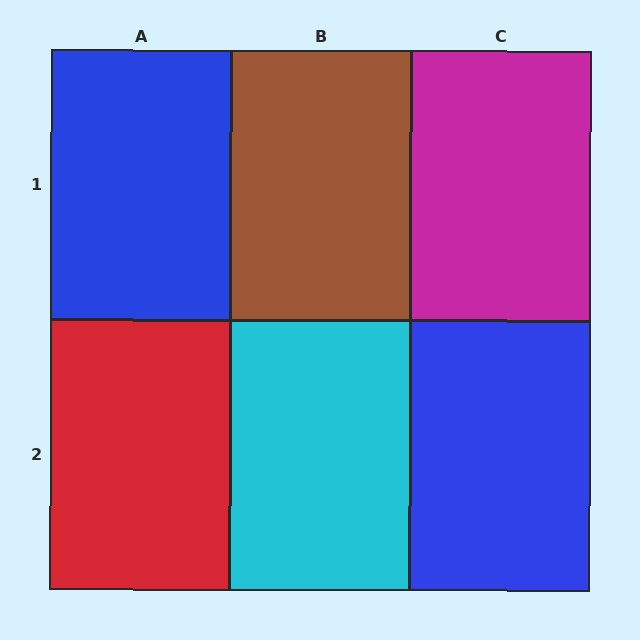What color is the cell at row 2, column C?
Blue.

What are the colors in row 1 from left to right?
Blue, brown, magenta.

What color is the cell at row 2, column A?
Red.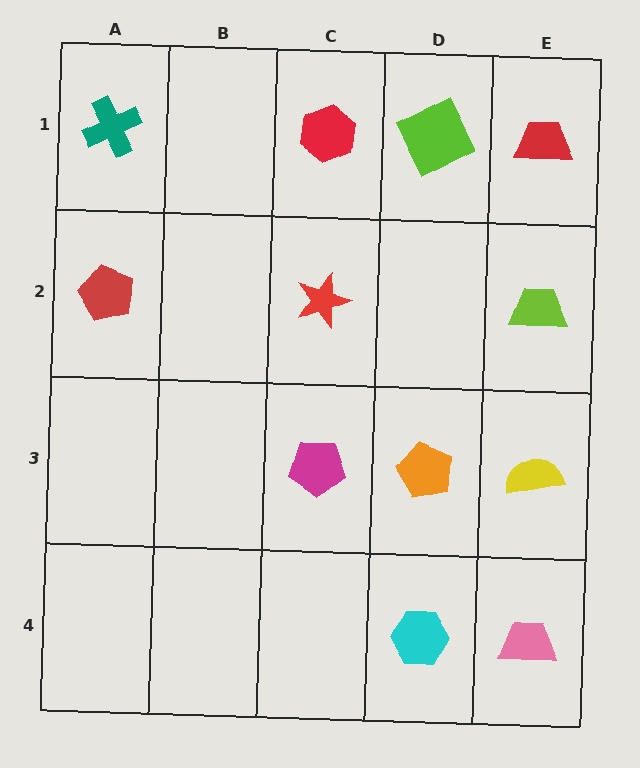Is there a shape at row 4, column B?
No, that cell is empty.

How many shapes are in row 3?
3 shapes.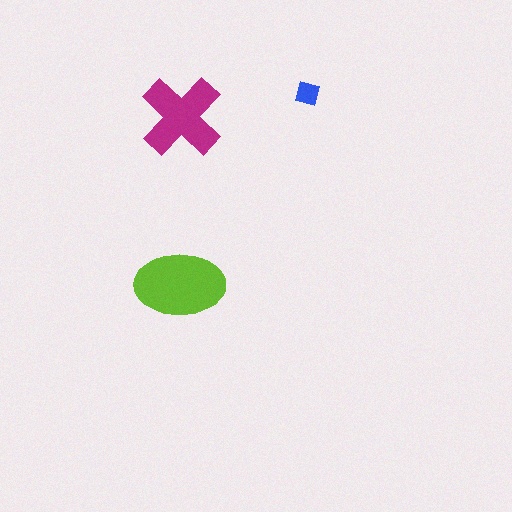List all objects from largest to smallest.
The lime ellipse, the magenta cross, the blue diamond.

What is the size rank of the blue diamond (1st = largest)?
3rd.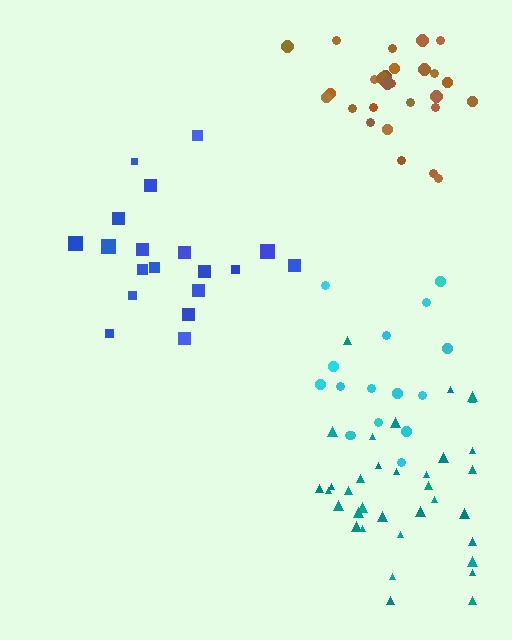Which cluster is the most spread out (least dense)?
Blue.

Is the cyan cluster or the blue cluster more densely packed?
Cyan.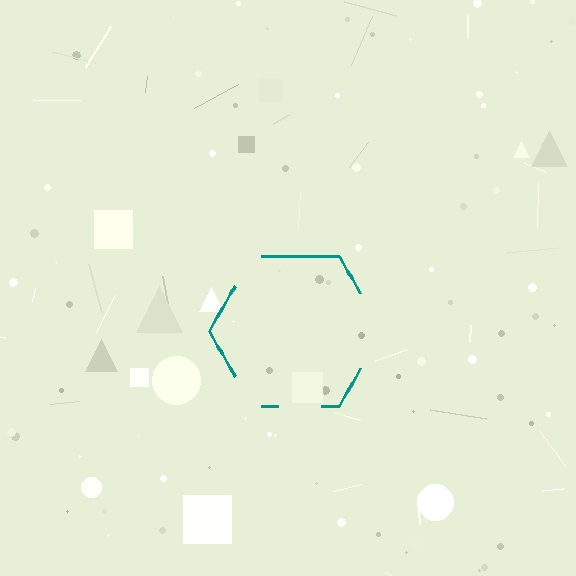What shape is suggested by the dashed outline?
The dashed outline suggests a hexagon.